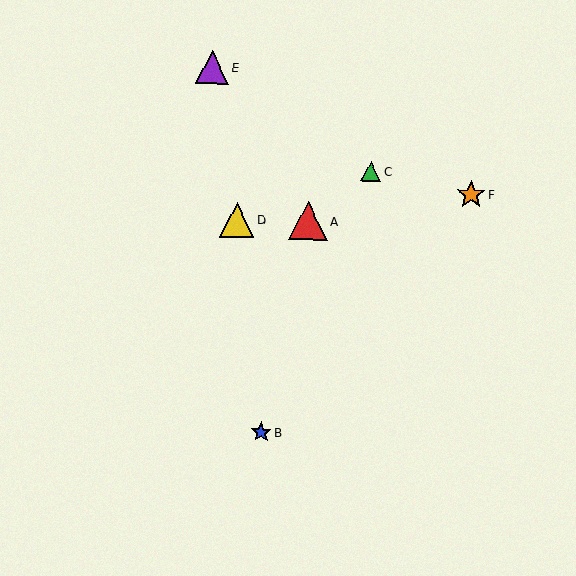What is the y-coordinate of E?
Object E is at y≈67.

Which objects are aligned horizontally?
Objects A, D are aligned horizontally.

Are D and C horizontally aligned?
No, D is at y≈220 and C is at y≈171.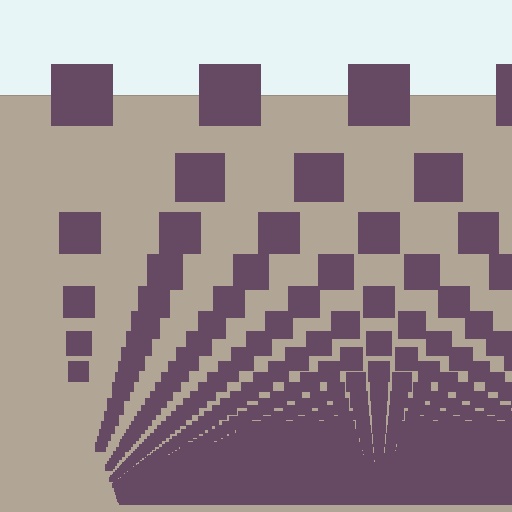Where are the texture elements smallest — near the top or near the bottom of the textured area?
Near the bottom.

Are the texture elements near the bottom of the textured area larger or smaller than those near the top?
Smaller. The gradient is inverted — elements near the bottom are smaller and denser.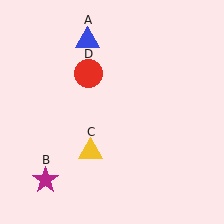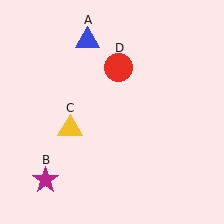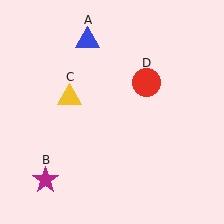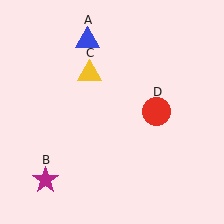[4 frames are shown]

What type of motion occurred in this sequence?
The yellow triangle (object C), red circle (object D) rotated clockwise around the center of the scene.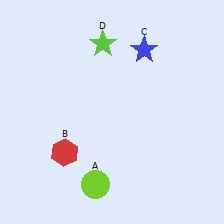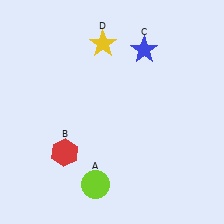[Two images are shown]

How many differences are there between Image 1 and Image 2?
There is 1 difference between the two images.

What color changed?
The star (D) changed from lime in Image 1 to yellow in Image 2.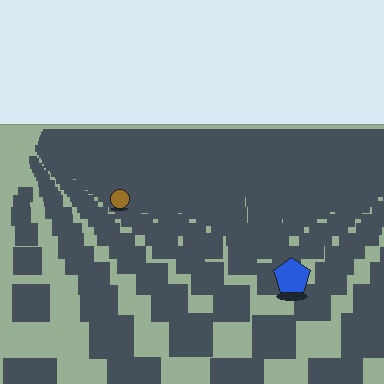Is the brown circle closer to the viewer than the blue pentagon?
No. The blue pentagon is closer — you can tell from the texture gradient: the ground texture is coarser near it.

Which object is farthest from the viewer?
The brown circle is farthest from the viewer. It appears smaller and the ground texture around it is denser.